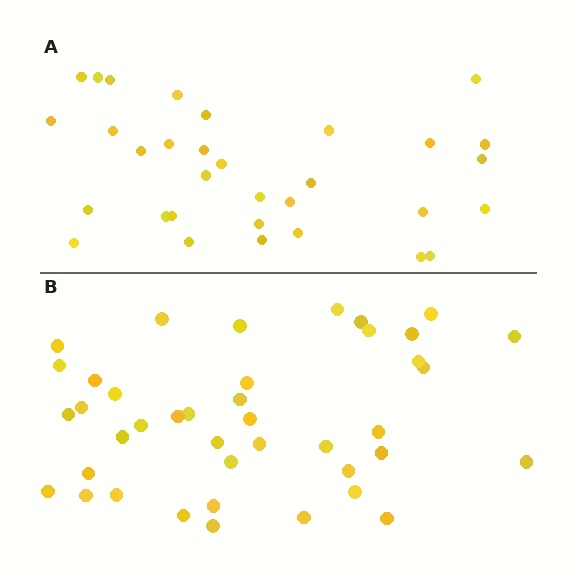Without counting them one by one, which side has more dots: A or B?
Region B (the bottom region) has more dots.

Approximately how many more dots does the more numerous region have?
Region B has roughly 8 or so more dots than region A.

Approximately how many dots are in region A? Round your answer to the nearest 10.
About 30 dots. (The exact count is 32, which rounds to 30.)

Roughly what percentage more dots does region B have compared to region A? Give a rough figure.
About 30% more.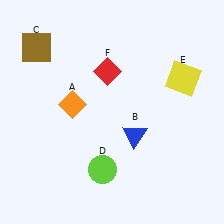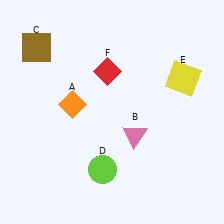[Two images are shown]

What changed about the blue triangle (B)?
In Image 1, B is blue. In Image 2, it changed to pink.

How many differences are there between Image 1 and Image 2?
There is 1 difference between the two images.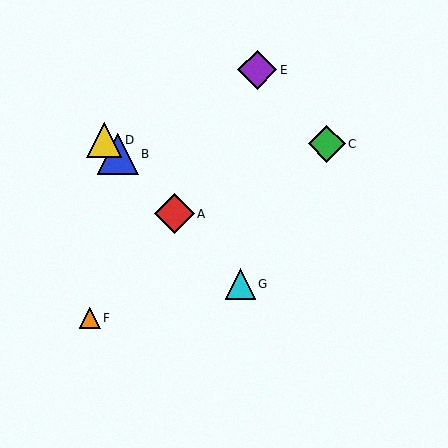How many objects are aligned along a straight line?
4 objects (A, B, D, G) are aligned along a straight line.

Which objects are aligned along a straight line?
Objects A, B, D, G are aligned along a straight line.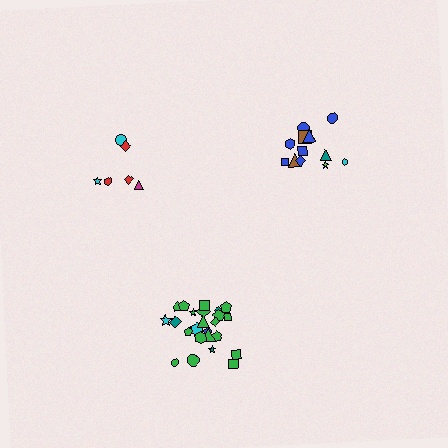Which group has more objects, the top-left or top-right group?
The top-right group.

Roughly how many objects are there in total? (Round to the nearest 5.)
Roughly 45 objects in total.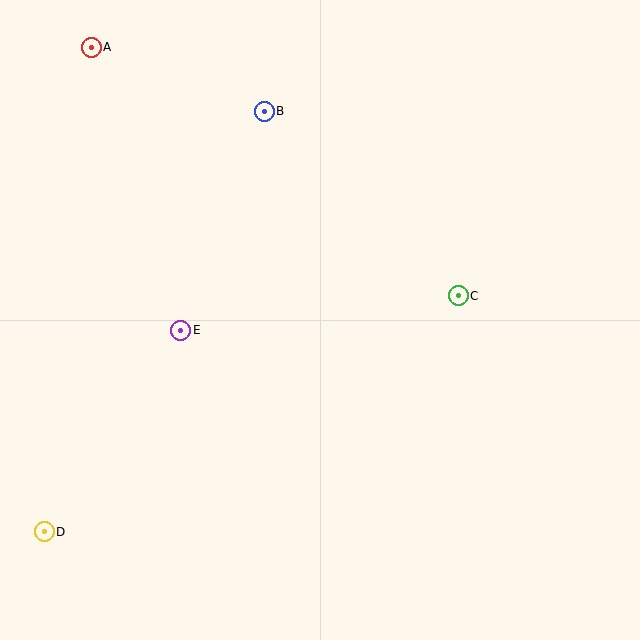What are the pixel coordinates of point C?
Point C is at (458, 296).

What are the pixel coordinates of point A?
Point A is at (91, 47).